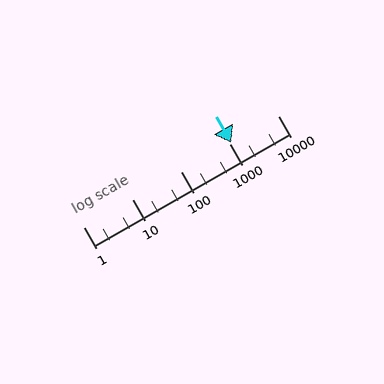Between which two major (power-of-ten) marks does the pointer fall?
The pointer is between 1000 and 10000.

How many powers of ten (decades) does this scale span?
The scale spans 4 decades, from 1 to 10000.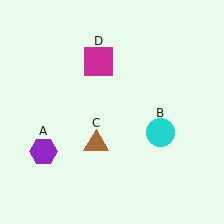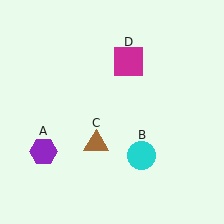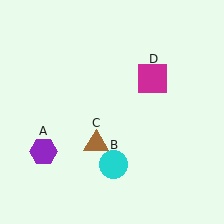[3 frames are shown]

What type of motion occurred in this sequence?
The cyan circle (object B), magenta square (object D) rotated clockwise around the center of the scene.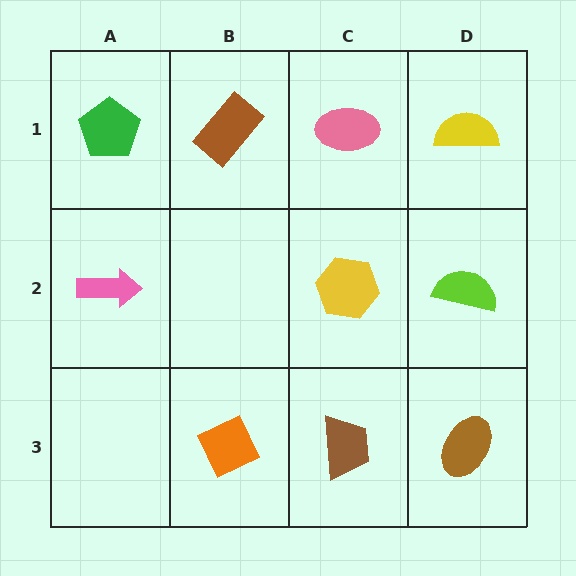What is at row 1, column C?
A pink ellipse.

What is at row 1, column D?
A yellow semicircle.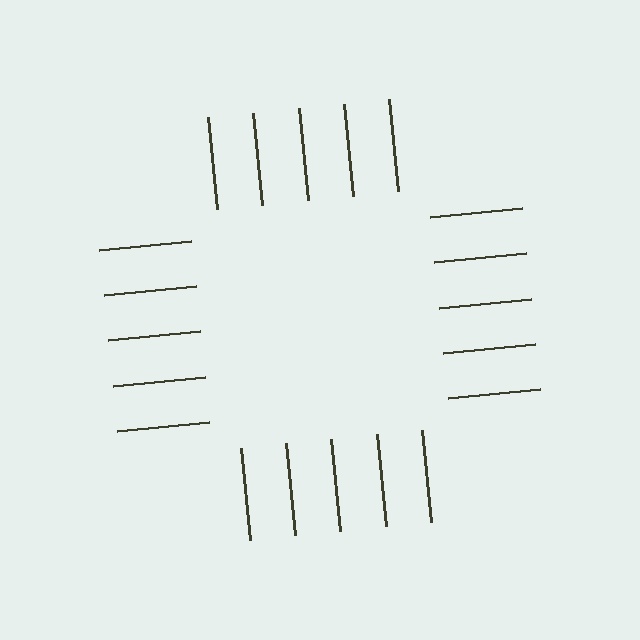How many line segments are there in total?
20 — 5 along each of the 4 edges.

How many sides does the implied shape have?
4 sides — the line-ends trace a square.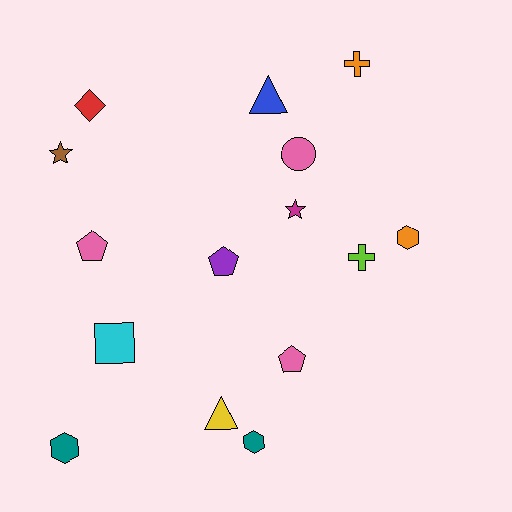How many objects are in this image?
There are 15 objects.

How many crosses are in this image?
There are 2 crosses.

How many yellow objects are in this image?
There is 1 yellow object.